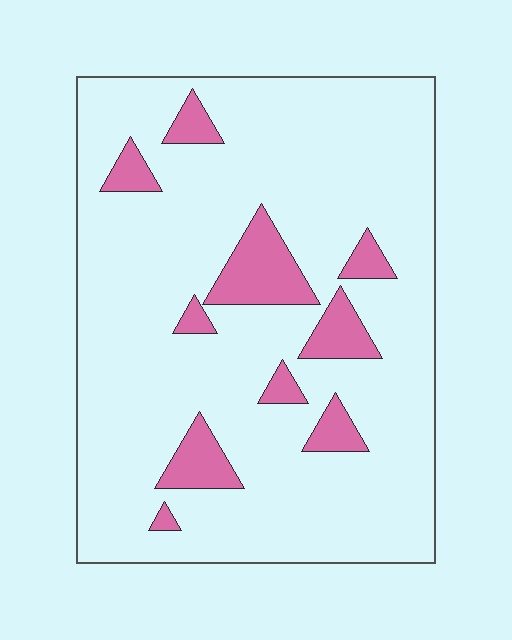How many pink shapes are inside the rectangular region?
10.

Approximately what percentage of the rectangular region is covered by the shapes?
Approximately 15%.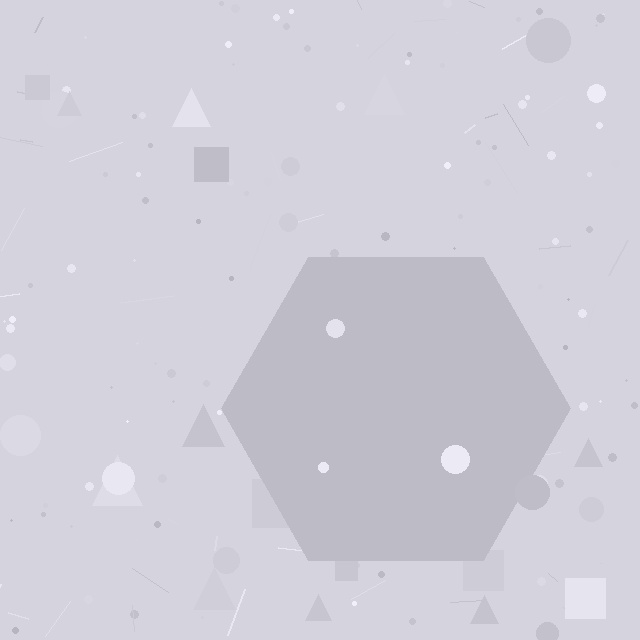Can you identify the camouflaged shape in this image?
The camouflaged shape is a hexagon.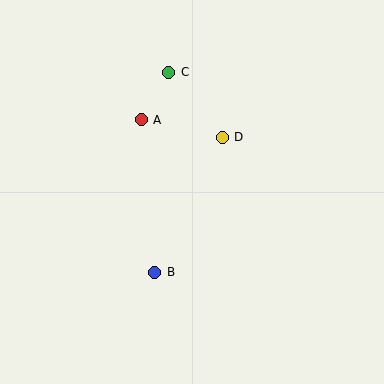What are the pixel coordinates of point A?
Point A is at (141, 120).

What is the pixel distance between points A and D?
The distance between A and D is 83 pixels.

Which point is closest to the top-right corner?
Point D is closest to the top-right corner.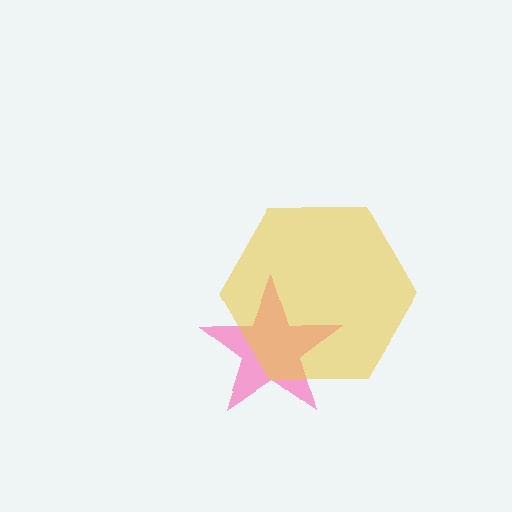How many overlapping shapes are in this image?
There are 2 overlapping shapes in the image.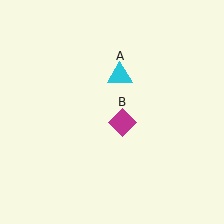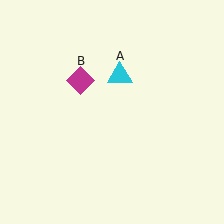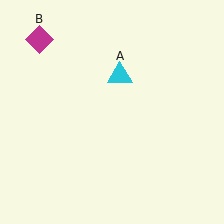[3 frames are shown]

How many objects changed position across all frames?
1 object changed position: magenta diamond (object B).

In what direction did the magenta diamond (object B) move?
The magenta diamond (object B) moved up and to the left.